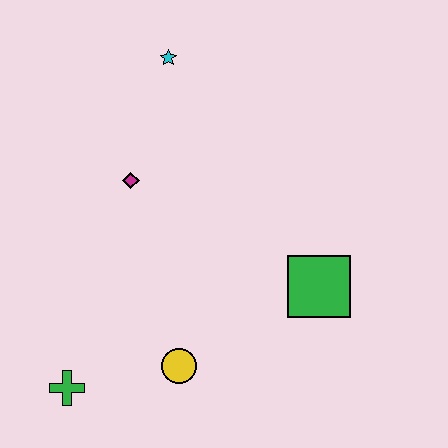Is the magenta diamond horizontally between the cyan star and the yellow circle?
No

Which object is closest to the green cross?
The yellow circle is closest to the green cross.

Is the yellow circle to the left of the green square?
Yes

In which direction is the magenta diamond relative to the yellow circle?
The magenta diamond is above the yellow circle.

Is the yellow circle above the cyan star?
No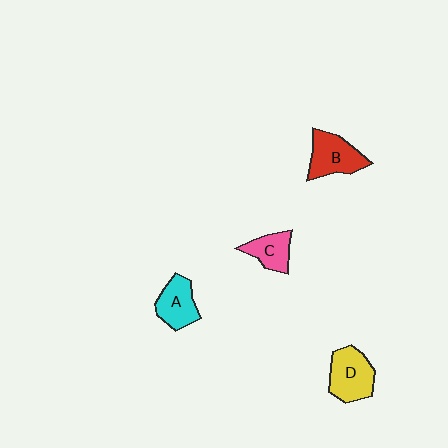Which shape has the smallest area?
Shape C (pink).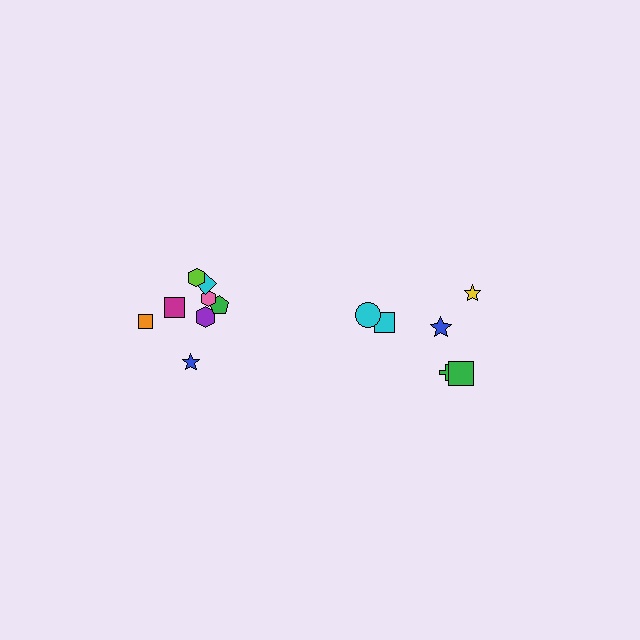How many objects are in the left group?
There are 8 objects.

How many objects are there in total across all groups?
There are 14 objects.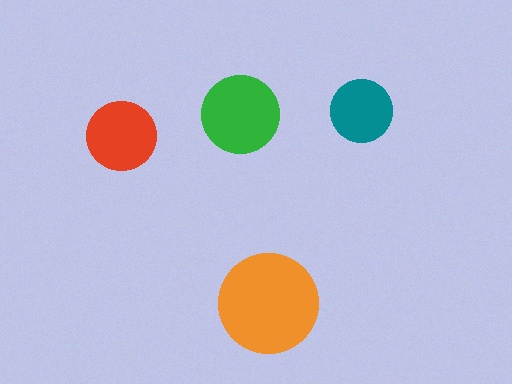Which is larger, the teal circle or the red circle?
The red one.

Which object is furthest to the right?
The teal circle is rightmost.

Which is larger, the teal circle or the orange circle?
The orange one.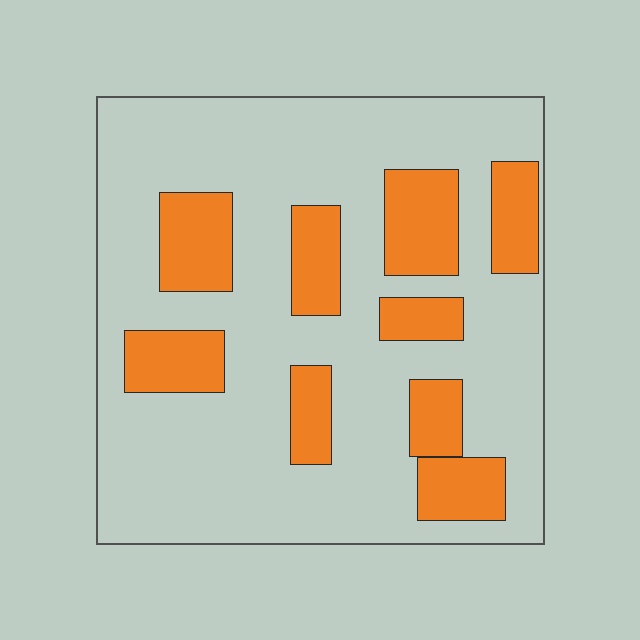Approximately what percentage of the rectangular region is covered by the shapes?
Approximately 25%.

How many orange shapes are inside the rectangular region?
9.